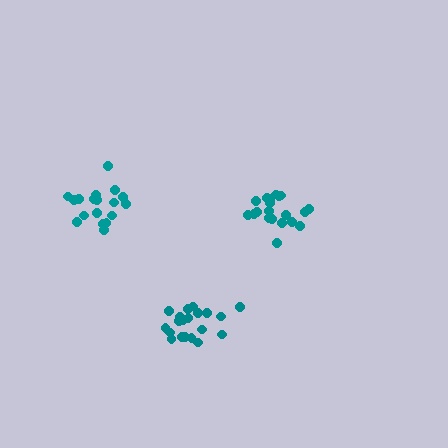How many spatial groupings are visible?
There are 3 spatial groupings.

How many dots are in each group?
Group 1: 20 dots, Group 2: 18 dots, Group 3: 20 dots (58 total).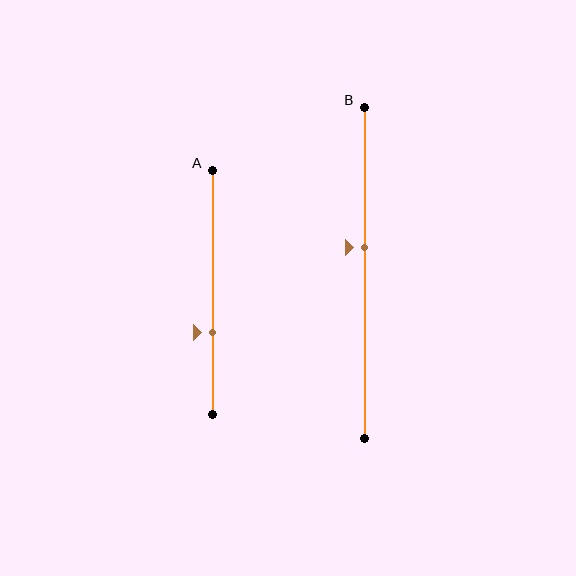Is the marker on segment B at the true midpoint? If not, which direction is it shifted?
No, the marker on segment B is shifted upward by about 8% of the segment length.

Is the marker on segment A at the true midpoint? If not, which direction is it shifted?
No, the marker on segment A is shifted downward by about 16% of the segment length.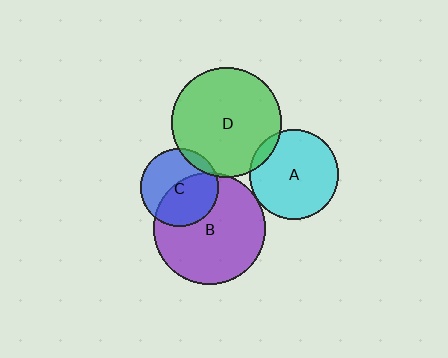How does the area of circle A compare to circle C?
Approximately 1.3 times.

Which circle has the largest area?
Circle B (purple).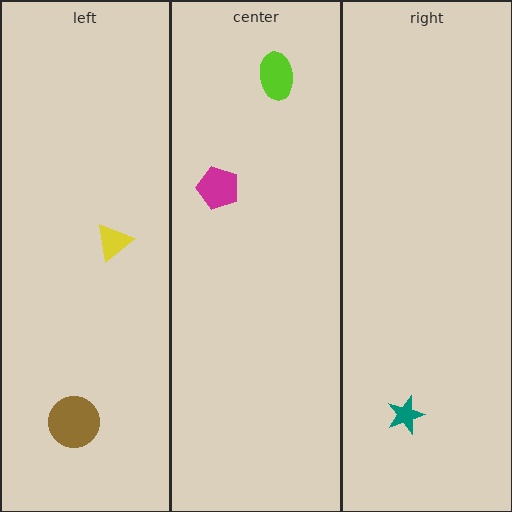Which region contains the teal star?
The right region.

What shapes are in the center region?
The lime ellipse, the magenta pentagon.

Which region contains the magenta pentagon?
The center region.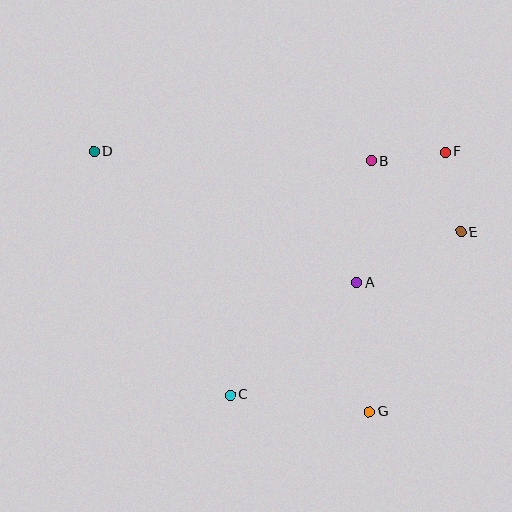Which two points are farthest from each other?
Points D and G are farthest from each other.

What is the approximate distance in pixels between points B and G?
The distance between B and G is approximately 251 pixels.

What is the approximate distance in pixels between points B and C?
The distance between B and C is approximately 273 pixels.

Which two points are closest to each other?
Points B and F are closest to each other.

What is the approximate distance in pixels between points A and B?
The distance between A and B is approximately 122 pixels.